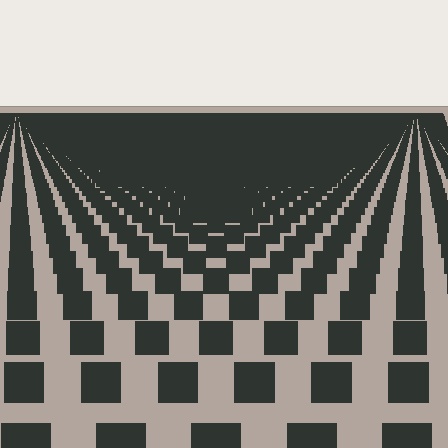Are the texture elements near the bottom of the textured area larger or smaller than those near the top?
Larger. Near the bottom, elements are closer to the viewer and appear at a bigger on-screen size.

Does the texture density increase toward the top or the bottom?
Density increases toward the top.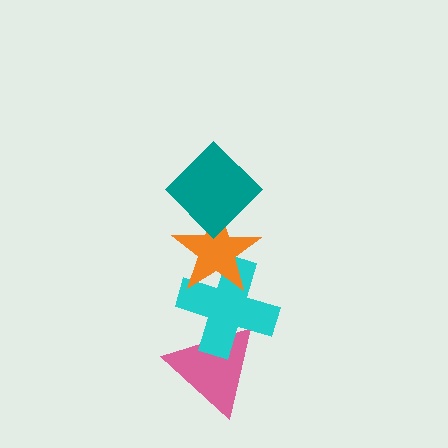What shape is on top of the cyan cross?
The orange star is on top of the cyan cross.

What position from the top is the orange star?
The orange star is 2nd from the top.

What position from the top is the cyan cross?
The cyan cross is 3rd from the top.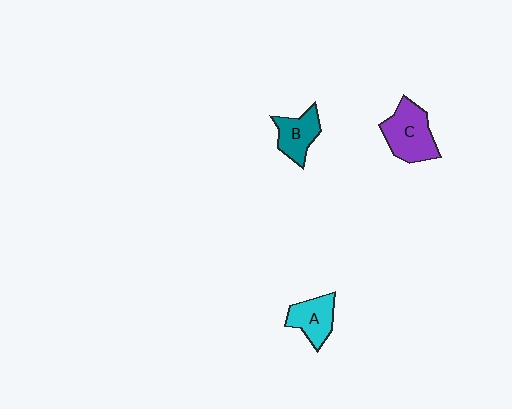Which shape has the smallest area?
Shape B (teal).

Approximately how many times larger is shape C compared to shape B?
Approximately 1.5 times.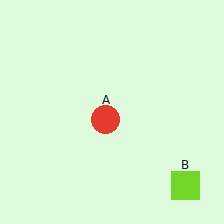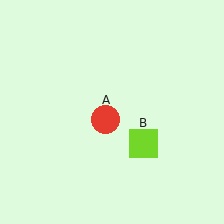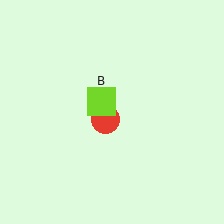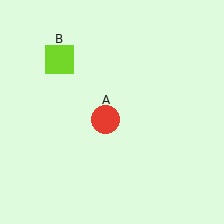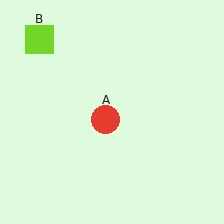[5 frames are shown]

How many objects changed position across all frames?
1 object changed position: lime square (object B).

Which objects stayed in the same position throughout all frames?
Red circle (object A) remained stationary.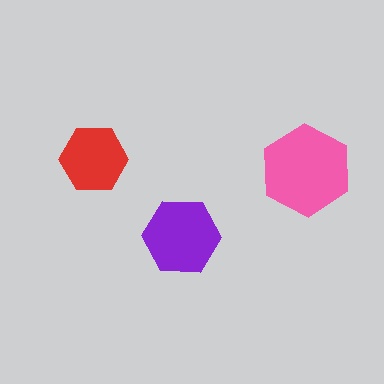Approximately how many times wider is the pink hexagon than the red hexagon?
About 1.5 times wider.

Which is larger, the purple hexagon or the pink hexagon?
The pink one.